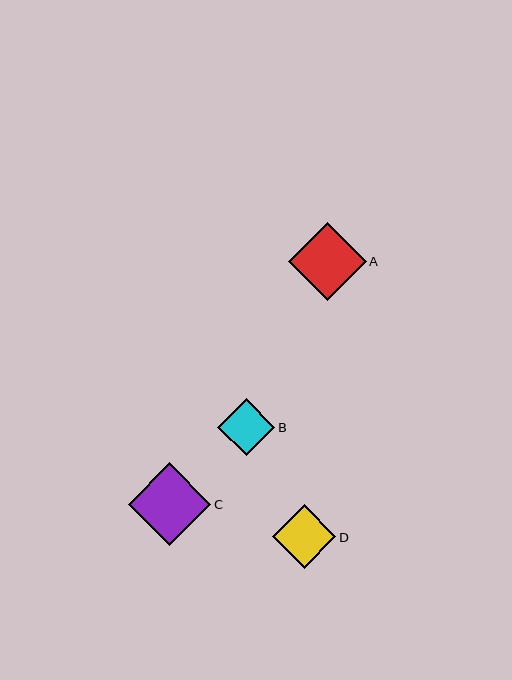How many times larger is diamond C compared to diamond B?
Diamond C is approximately 1.4 times the size of diamond B.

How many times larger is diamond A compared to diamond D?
Diamond A is approximately 1.2 times the size of diamond D.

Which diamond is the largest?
Diamond C is the largest with a size of approximately 82 pixels.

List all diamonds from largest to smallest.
From largest to smallest: C, A, D, B.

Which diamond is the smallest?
Diamond B is the smallest with a size of approximately 58 pixels.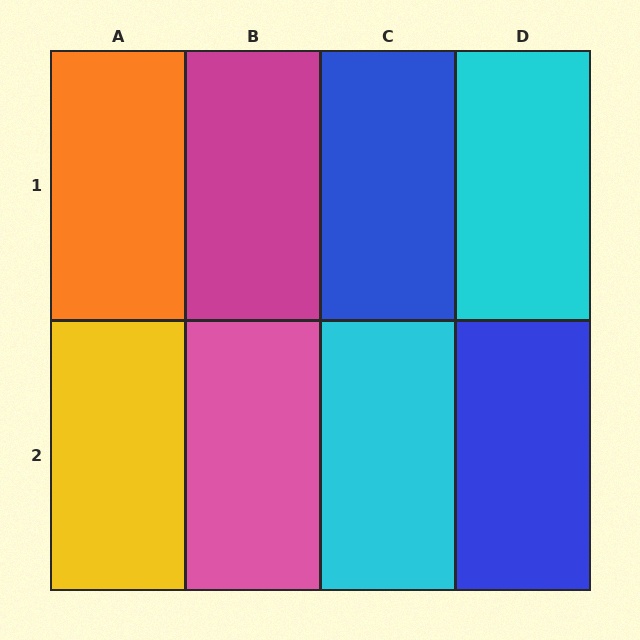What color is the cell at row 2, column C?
Cyan.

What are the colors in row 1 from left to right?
Orange, magenta, blue, cyan.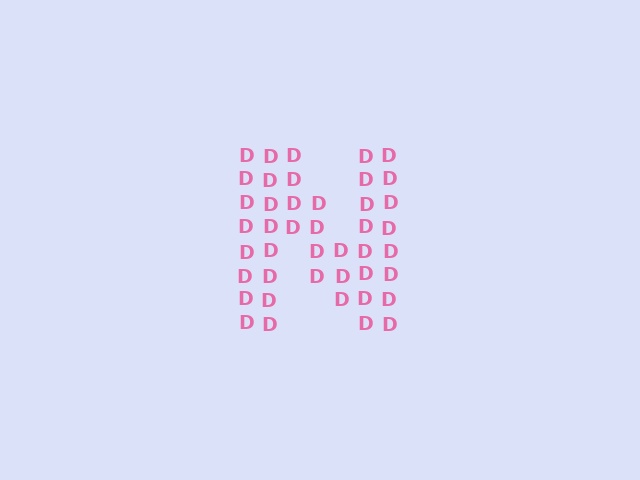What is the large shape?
The large shape is the letter N.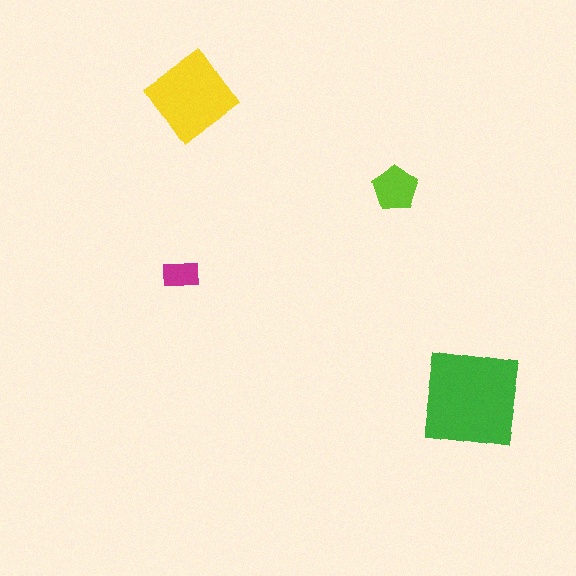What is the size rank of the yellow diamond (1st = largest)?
2nd.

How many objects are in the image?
There are 4 objects in the image.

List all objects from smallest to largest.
The magenta rectangle, the lime pentagon, the yellow diamond, the green square.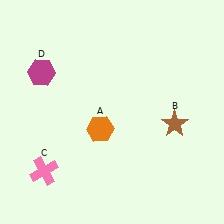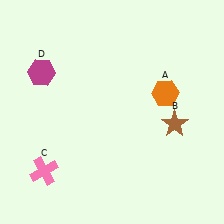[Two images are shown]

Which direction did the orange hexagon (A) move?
The orange hexagon (A) moved right.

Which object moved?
The orange hexagon (A) moved right.